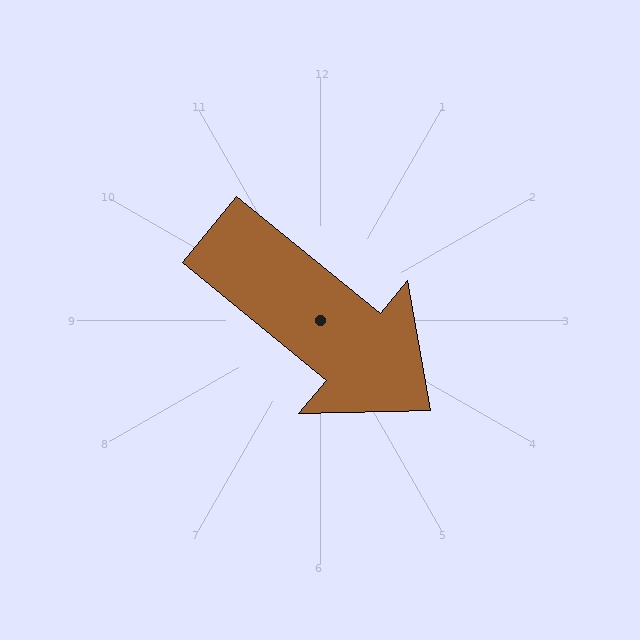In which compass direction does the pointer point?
Southeast.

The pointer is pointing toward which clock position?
Roughly 4 o'clock.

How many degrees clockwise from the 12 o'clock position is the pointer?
Approximately 129 degrees.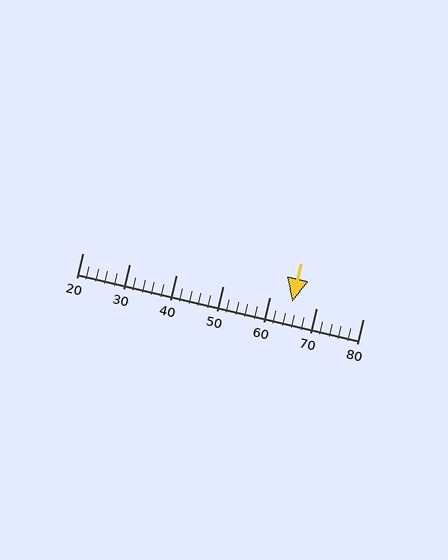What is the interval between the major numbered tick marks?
The major tick marks are spaced 10 units apart.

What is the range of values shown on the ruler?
The ruler shows values from 20 to 80.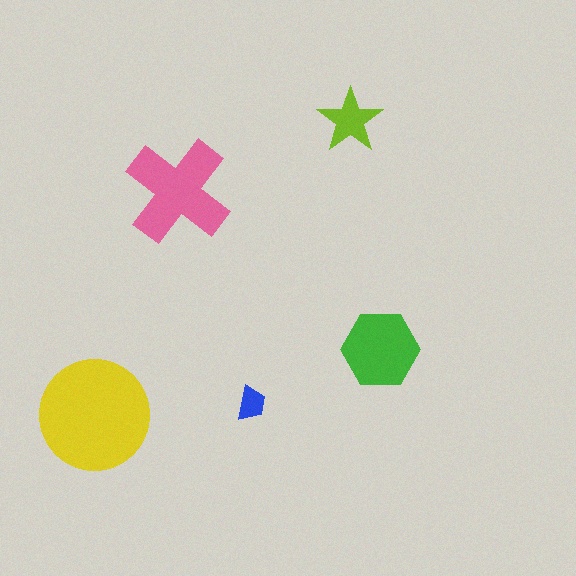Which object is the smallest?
The blue trapezoid.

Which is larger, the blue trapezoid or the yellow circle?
The yellow circle.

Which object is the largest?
The yellow circle.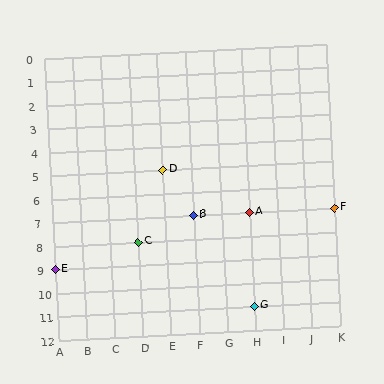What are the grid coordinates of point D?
Point D is at grid coordinates (E, 5).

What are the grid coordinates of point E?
Point E is at grid coordinates (A, 9).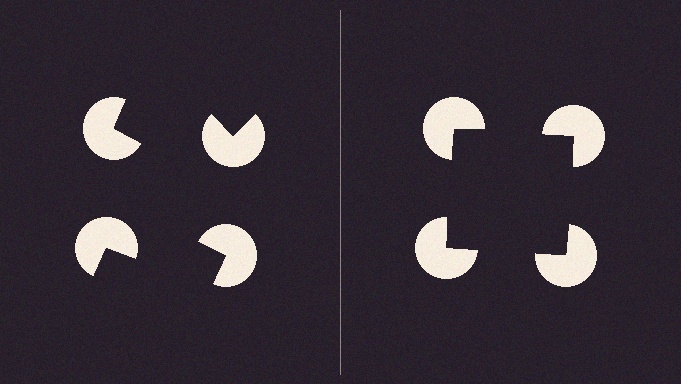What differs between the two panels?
The pac-man discs are positioned identically on both sides; only the wedge orientations differ. On the right they align to a square; on the left they are misaligned.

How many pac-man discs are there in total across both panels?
8 — 4 on each side.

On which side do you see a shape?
An illusory square appears on the right side. On the left side the wedge cuts are rotated, so no coherent shape forms.